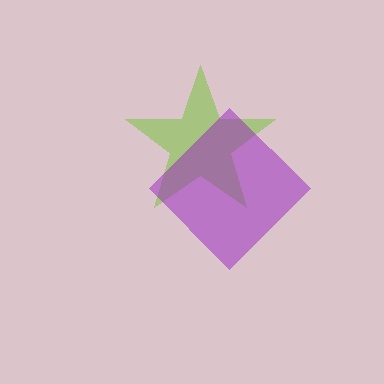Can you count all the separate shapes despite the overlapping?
Yes, there are 2 separate shapes.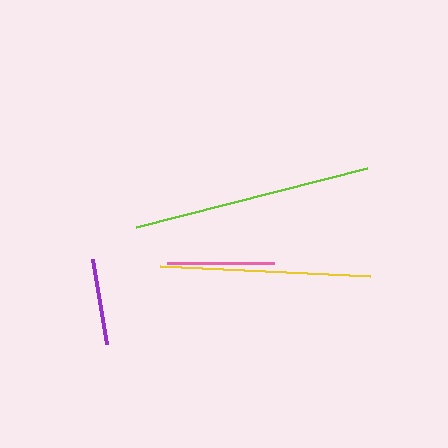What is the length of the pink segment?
The pink segment is approximately 107 pixels long.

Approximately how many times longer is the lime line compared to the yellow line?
The lime line is approximately 1.1 times the length of the yellow line.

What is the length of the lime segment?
The lime segment is approximately 239 pixels long.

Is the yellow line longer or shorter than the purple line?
The yellow line is longer than the purple line.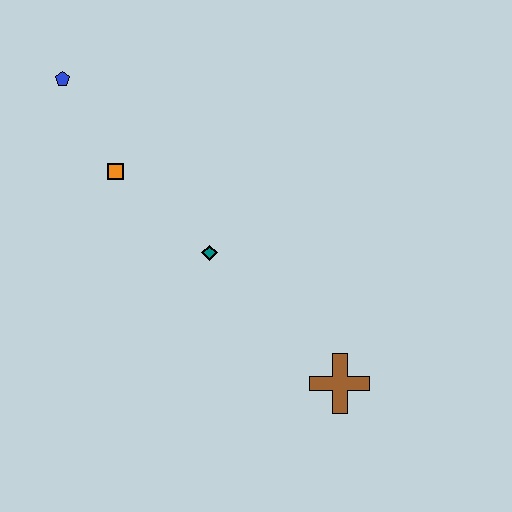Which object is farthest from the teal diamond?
The blue pentagon is farthest from the teal diamond.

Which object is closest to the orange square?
The blue pentagon is closest to the orange square.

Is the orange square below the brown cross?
No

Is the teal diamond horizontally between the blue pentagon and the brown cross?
Yes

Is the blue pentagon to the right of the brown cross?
No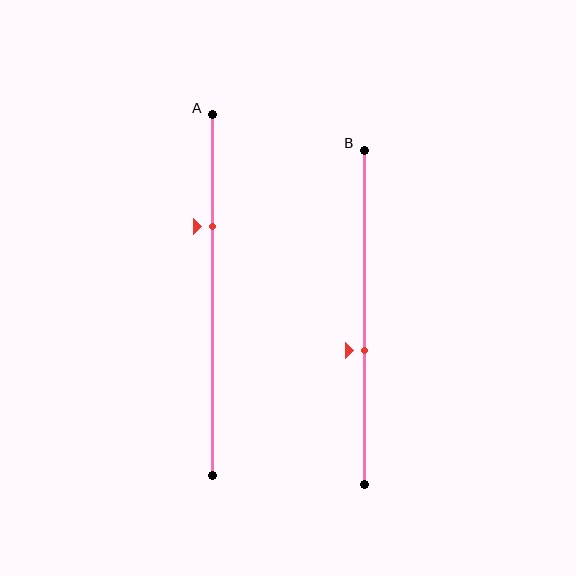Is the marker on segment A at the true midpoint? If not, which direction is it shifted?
No, the marker on segment A is shifted upward by about 19% of the segment length.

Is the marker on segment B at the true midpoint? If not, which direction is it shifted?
No, the marker on segment B is shifted downward by about 10% of the segment length.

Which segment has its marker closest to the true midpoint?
Segment B has its marker closest to the true midpoint.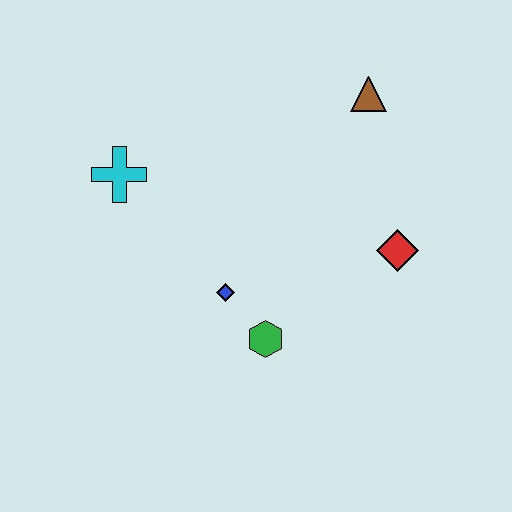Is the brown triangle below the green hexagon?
No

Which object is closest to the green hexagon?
The blue diamond is closest to the green hexagon.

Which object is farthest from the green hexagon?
The brown triangle is farthest from the green hexagon.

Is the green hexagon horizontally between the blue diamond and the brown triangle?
Yes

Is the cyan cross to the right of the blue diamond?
No